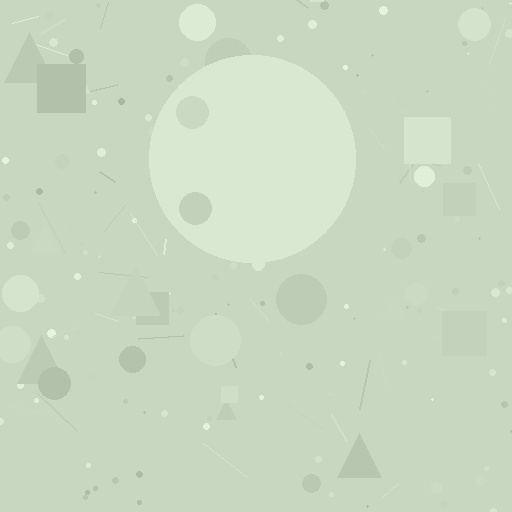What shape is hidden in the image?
A circle is hidden in the image.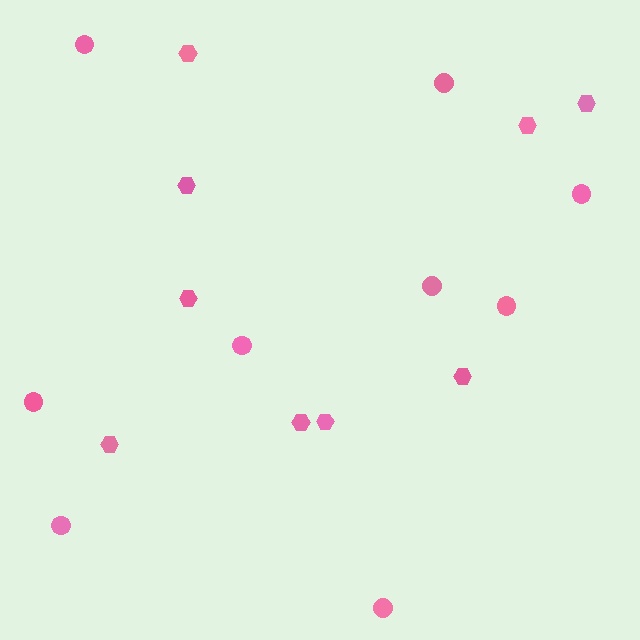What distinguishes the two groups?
There are 2 groups: one group of circles (9) and one group of hexagons (9).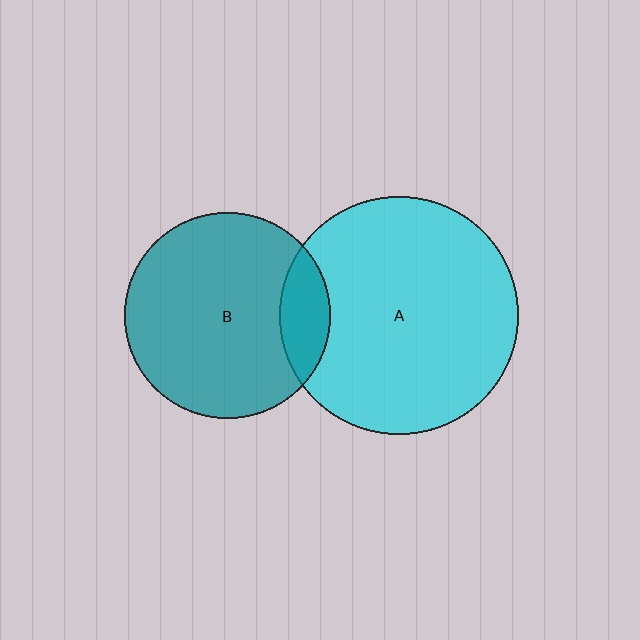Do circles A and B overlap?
Yes.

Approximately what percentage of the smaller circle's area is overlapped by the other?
Approximately 15%.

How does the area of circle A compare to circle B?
Approximately 1.3 times.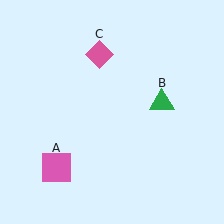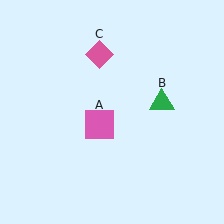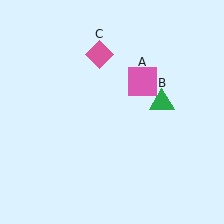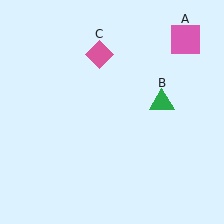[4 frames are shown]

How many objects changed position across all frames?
1 object changed position: pink square (object A).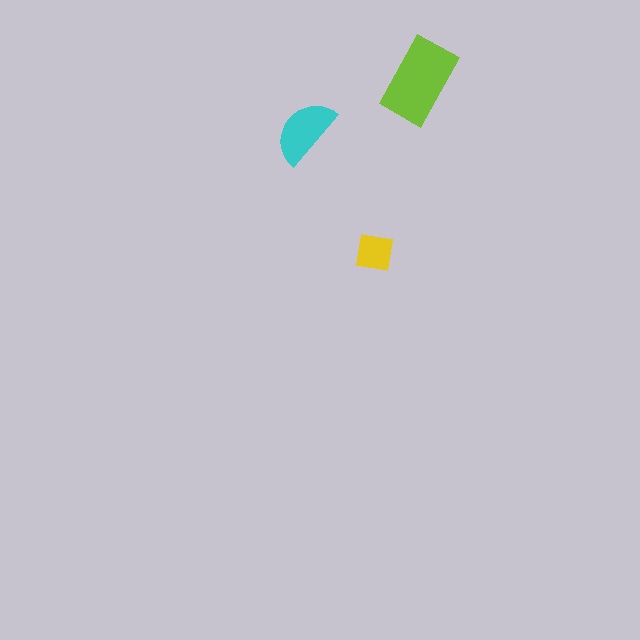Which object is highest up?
The lime rectangle is topmost.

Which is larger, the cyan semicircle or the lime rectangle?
The lime rectangle.